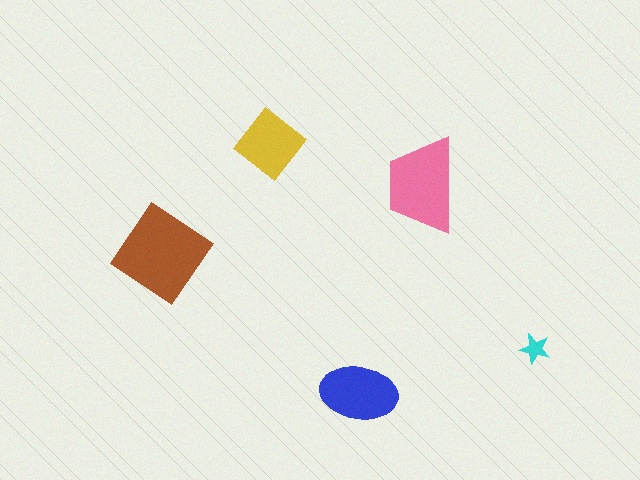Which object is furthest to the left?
The brown diamond is leftmost.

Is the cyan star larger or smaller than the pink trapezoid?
Smaller.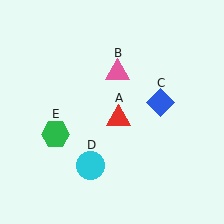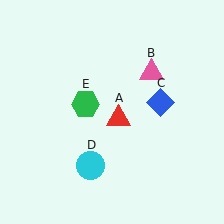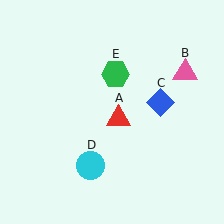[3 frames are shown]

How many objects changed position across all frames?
2 objects changed position: pink triangle (object B), green hexagon (object E).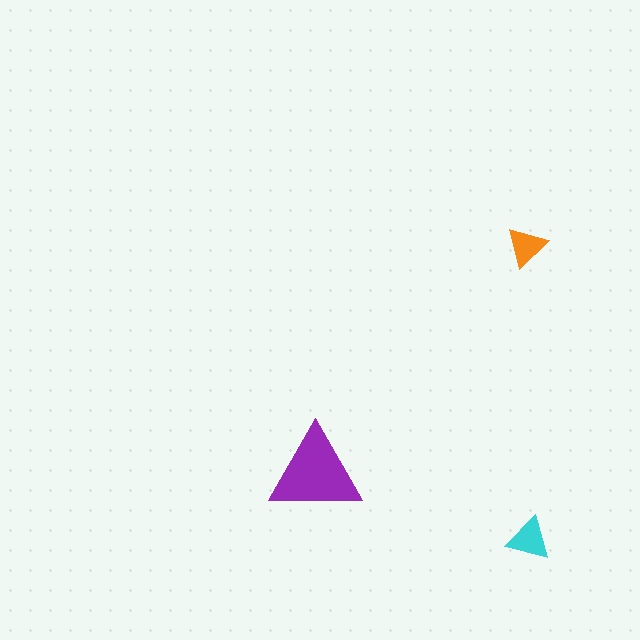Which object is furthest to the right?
The cyan triangle is rightmost.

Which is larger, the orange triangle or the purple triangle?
The purple one.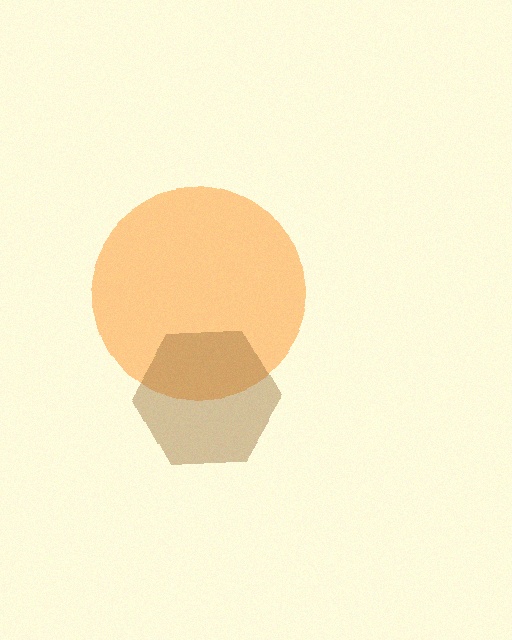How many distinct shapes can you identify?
There are 2 distinct shapes: an orange circle, a brown hexagon.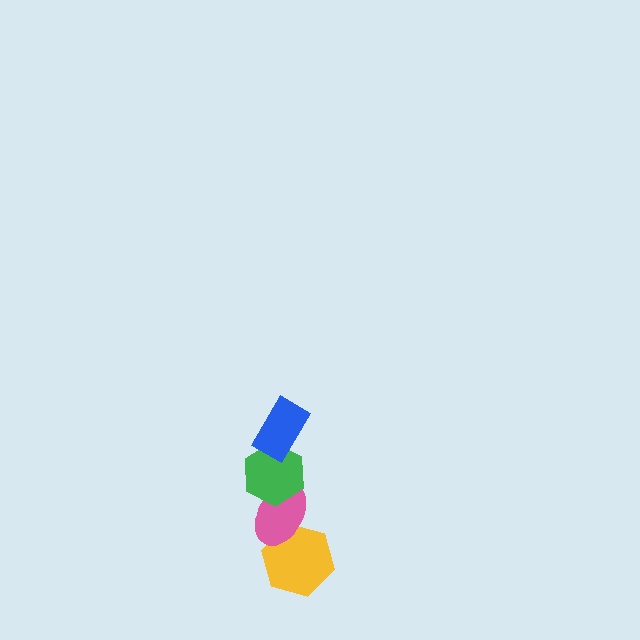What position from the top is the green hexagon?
The green hexagon is 2nd from the top.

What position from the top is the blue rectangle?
The blue rectangle is 1st from the top.